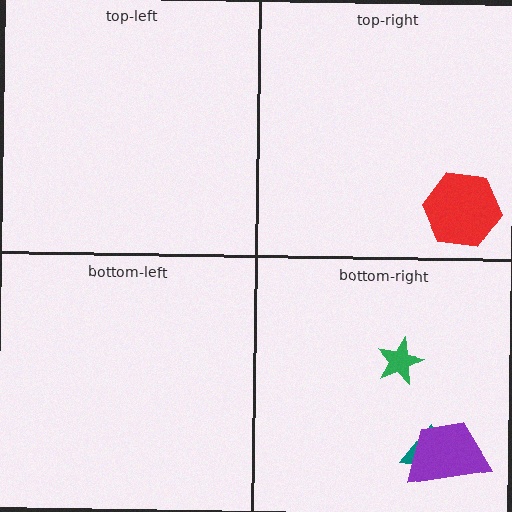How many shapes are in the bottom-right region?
3.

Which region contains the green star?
The bottom-right region.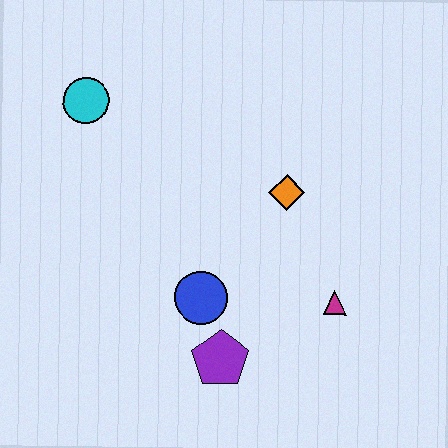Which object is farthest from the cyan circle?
The magenta triangle is farthest from the cyan circle.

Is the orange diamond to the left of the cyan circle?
No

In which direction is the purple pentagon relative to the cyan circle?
The purple pentagon is below the cyan circle.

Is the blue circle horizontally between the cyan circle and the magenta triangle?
Yes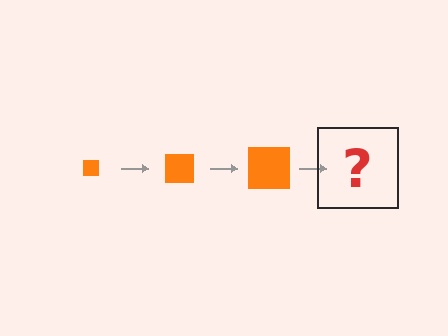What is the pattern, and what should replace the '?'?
The pattern is that the square gets progressively larger each step. The '?' should be an orange square, larger than the previous one.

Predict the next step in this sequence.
The next step is an orange square, larger than the previous one.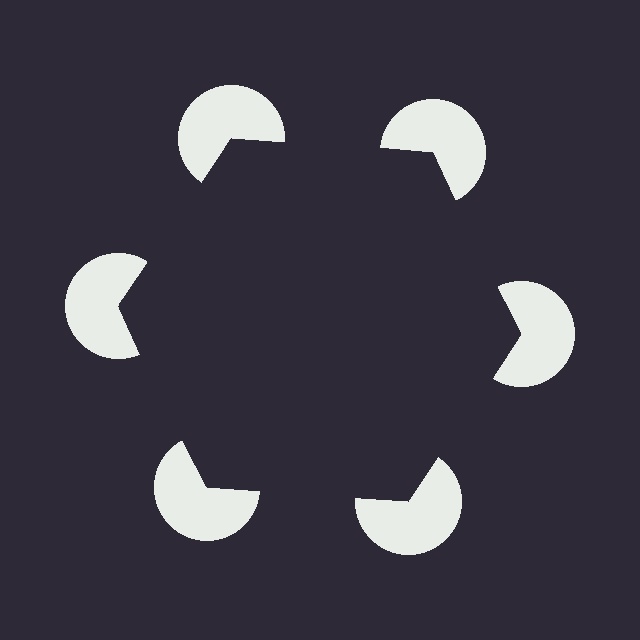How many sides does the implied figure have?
6 sides.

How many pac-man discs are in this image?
There are 6 — one at each vertex of the illusory hexagon.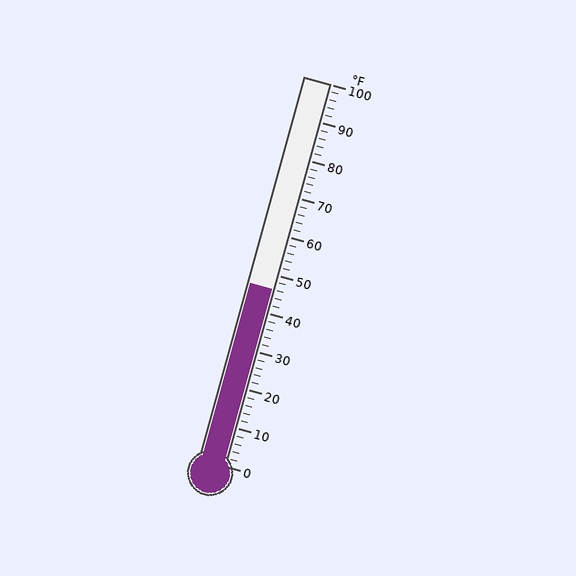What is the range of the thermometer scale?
The thermometer scale ranges from 0°F to 100°F.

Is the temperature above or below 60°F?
The temperature is below 60°F.